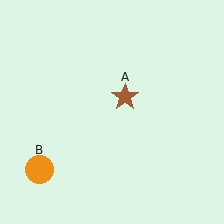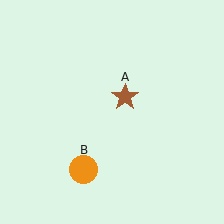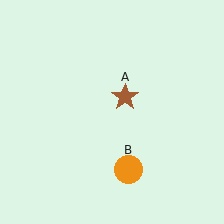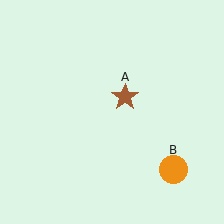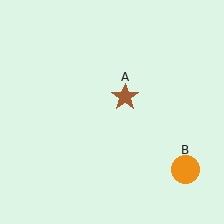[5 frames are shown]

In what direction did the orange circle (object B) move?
The orange circle (object B) moved right.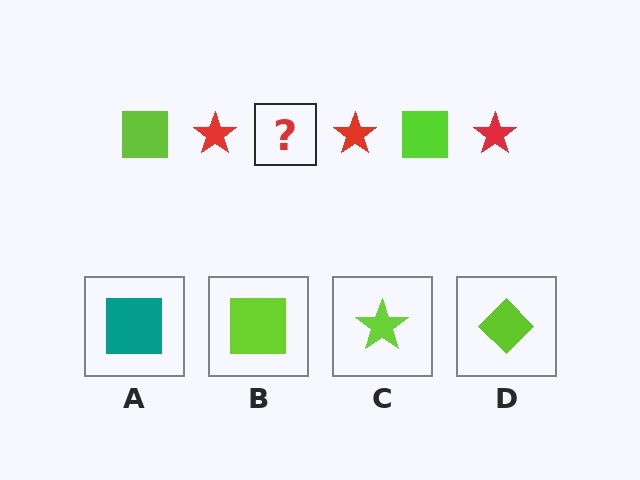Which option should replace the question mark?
Option B.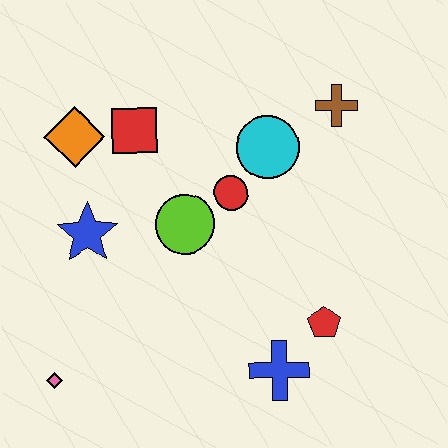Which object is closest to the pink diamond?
The blue star is closest to the pink diamond.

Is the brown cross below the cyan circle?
No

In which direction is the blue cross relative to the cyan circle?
The blue cross is below the cyan circle.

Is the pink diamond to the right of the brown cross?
No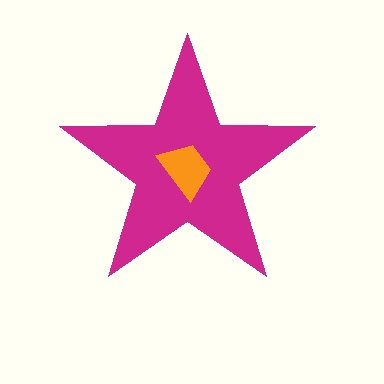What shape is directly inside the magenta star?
The orange trapezoid.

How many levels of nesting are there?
2.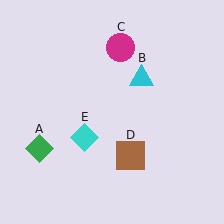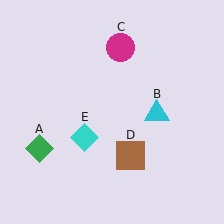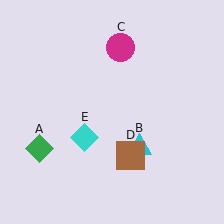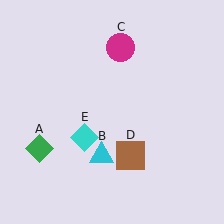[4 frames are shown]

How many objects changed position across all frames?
1 object changed position: cyan triangle (object B).